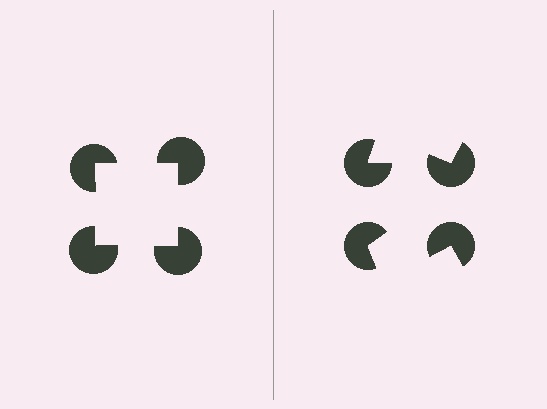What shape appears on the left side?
An illusory square.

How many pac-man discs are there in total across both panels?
8 — 4 on each side.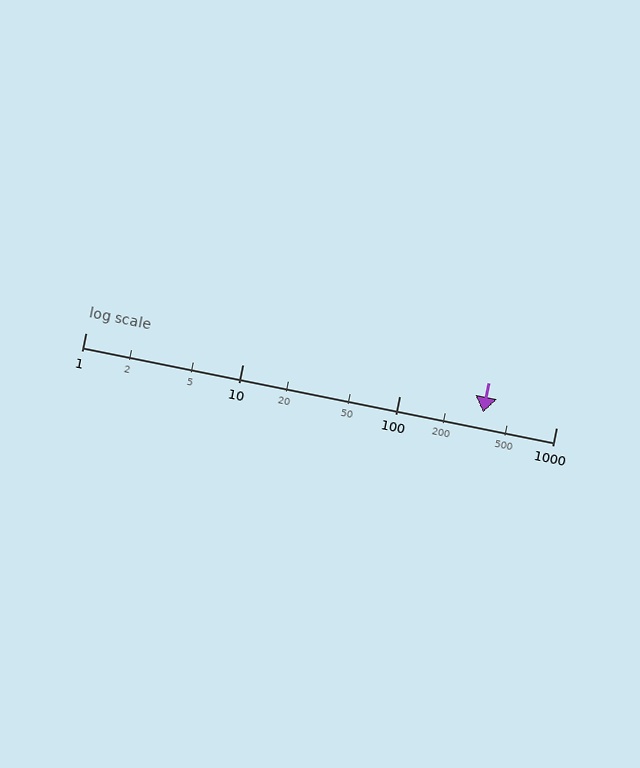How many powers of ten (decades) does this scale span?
The scale spans 3 decades, from 1 to 1000.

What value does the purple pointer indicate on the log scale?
The pointer indicates approximately 340.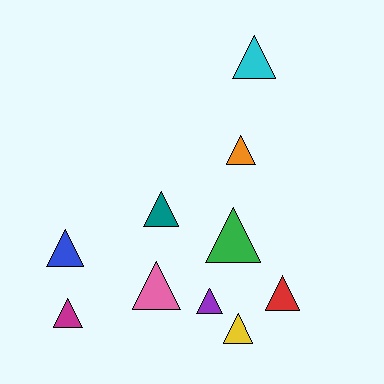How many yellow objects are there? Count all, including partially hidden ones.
There is 1 yellow object.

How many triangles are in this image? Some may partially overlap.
There are 10 triangles.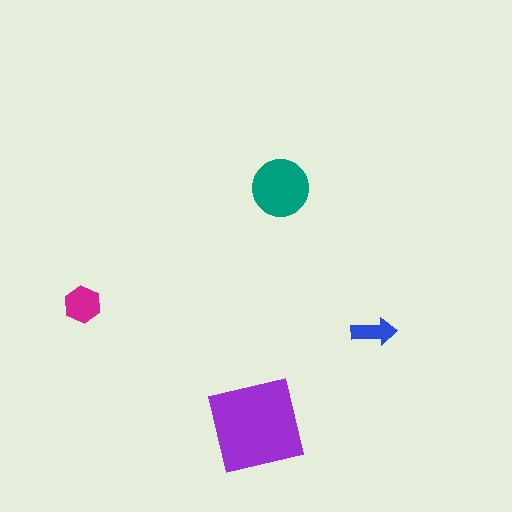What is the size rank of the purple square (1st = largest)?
1st.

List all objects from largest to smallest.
The purple square, the teal circle, the magenta hexagon, the blue arrow.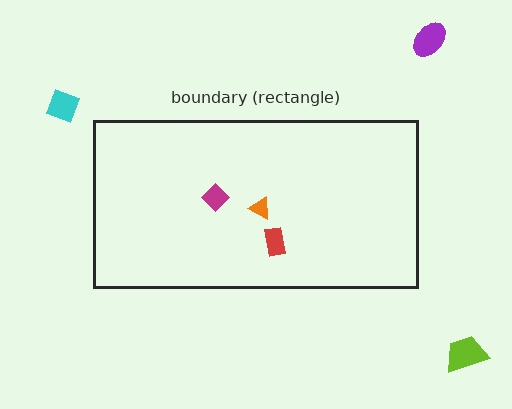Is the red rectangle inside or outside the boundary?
Inside.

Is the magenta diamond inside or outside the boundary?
Inside.